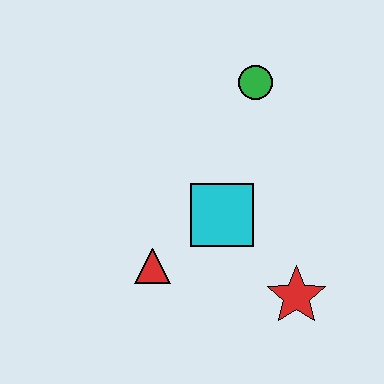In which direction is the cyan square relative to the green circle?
The cyan square is below the green circle.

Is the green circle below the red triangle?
No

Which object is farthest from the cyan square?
The green circle is farthest from the cyan square.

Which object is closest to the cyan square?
The red triangle is closest to the cyan square.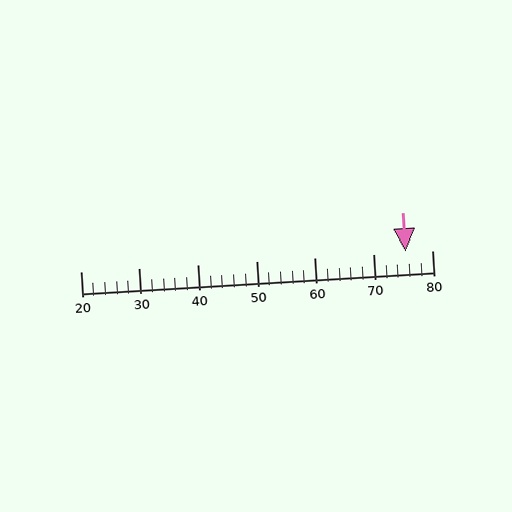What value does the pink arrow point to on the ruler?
The pink arrow points to approximately 75.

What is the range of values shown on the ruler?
The ruler shows values from 20 to 80.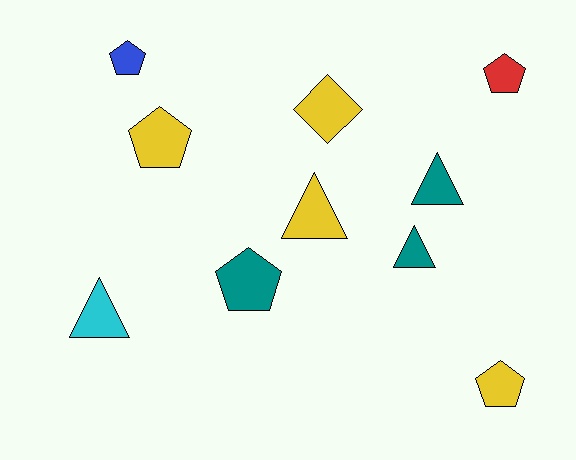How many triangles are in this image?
There are 4 triangles.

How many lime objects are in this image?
There are no lime objects.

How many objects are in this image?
There are 10 objects.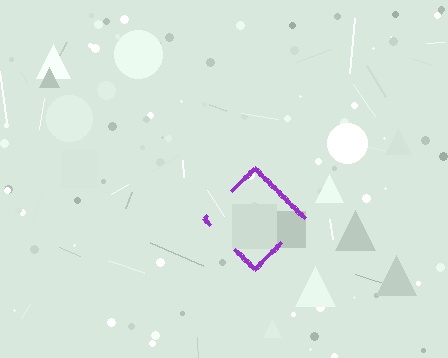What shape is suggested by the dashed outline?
The dashed outline suggests a diamond.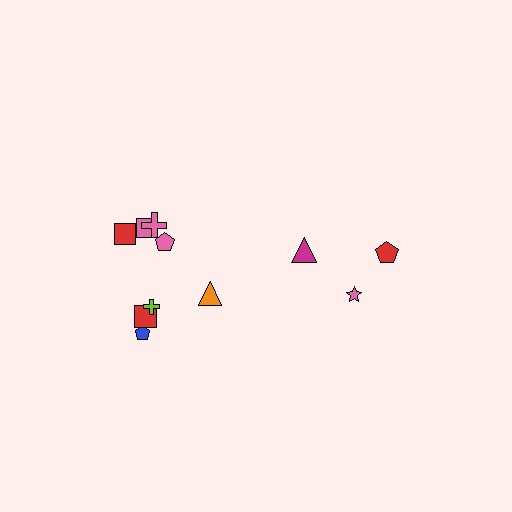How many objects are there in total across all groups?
There are 11 objects.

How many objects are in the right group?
There are 3 objects.